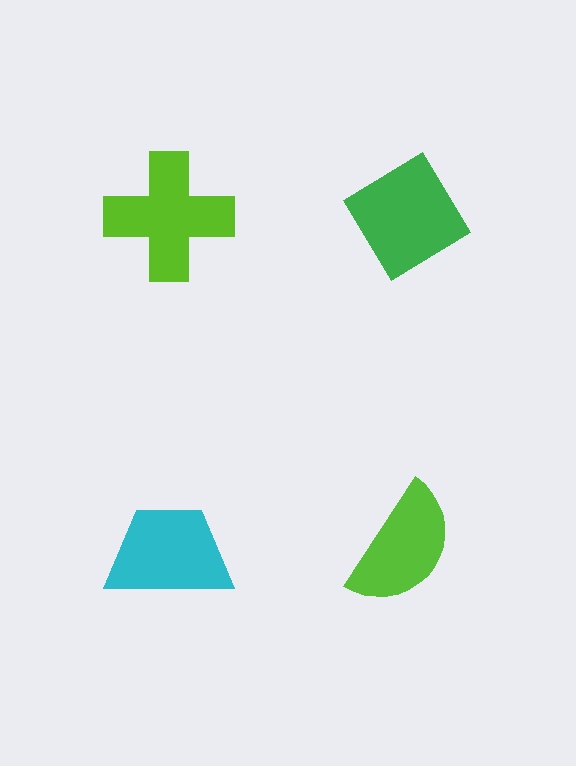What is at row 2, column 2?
A lime semicircle.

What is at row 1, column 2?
A green diamond.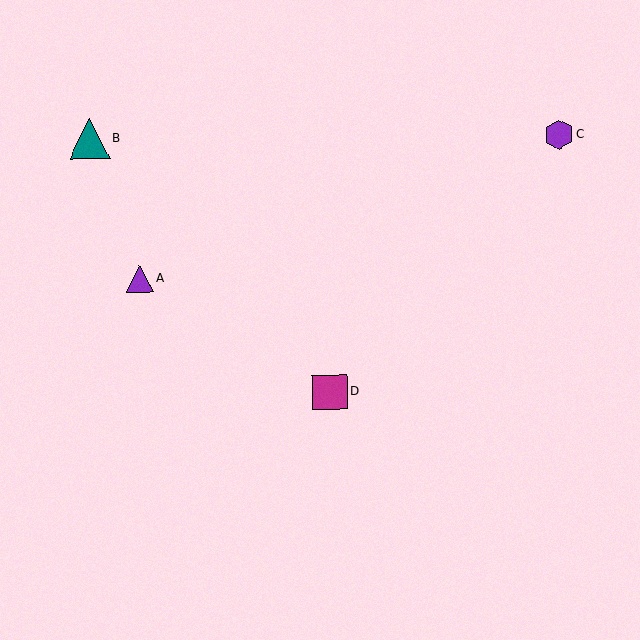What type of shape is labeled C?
Shape C is a purple hexagon.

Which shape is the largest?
The teal triangle (labeled B) is the largest.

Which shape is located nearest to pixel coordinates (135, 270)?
The purple triangle (labeled A) at (139, 279) is nearest to that location.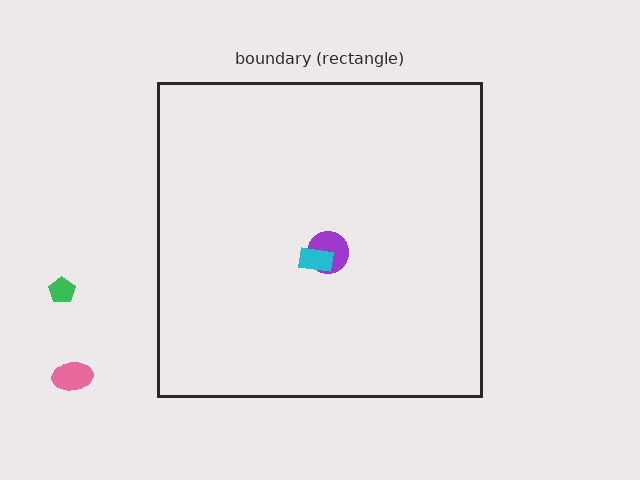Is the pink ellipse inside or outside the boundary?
Outside.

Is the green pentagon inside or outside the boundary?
Outside.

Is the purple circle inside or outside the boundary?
Inside.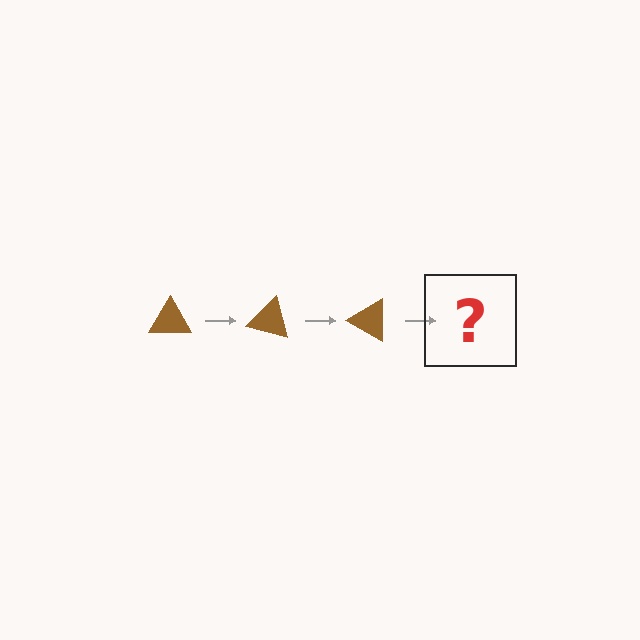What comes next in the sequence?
The next element should be a brown triangle rotated 45 degrees.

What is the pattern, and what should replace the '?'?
The pattern is that the triangle rotates 15 degrees each step. The '?' should be a brown triangle rotated 45 degrees.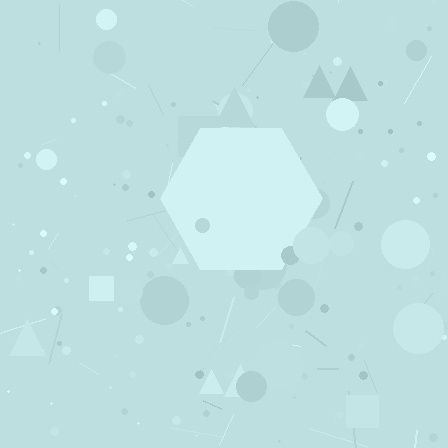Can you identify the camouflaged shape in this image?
The camouflaged shape is a hexagon.